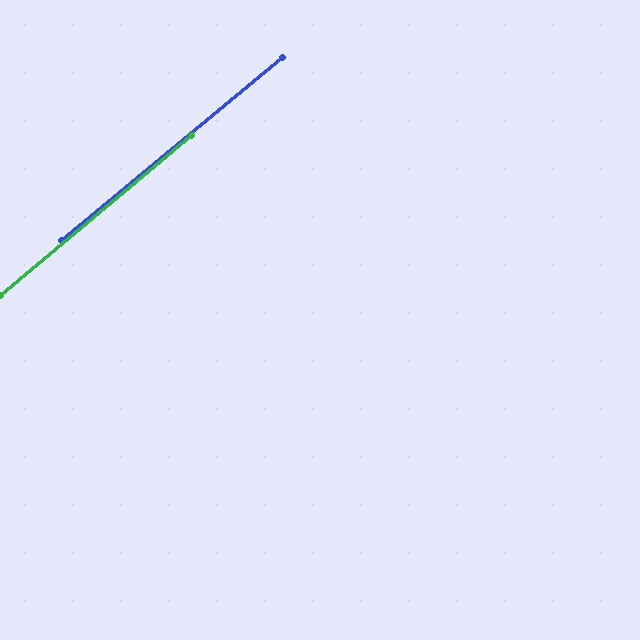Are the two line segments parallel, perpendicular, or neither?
Parallel — their directions differ by only 0.6°.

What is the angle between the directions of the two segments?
Approximately 1 degree.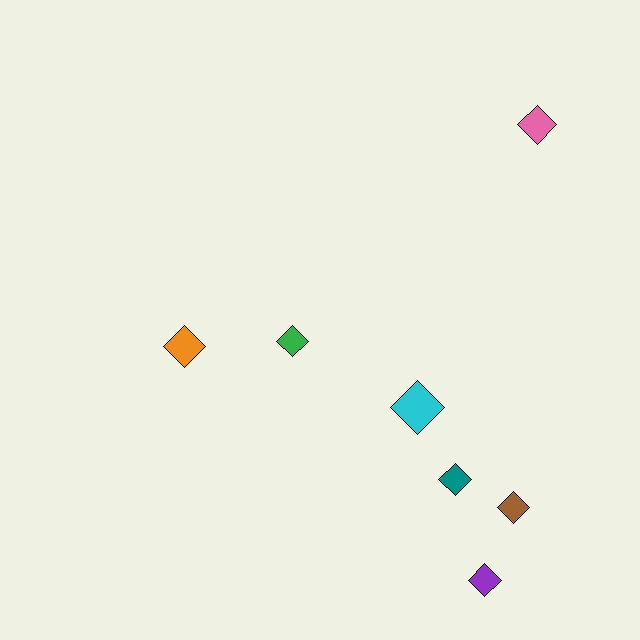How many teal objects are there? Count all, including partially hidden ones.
There is 1 teal object.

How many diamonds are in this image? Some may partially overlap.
There are 7 diamonds.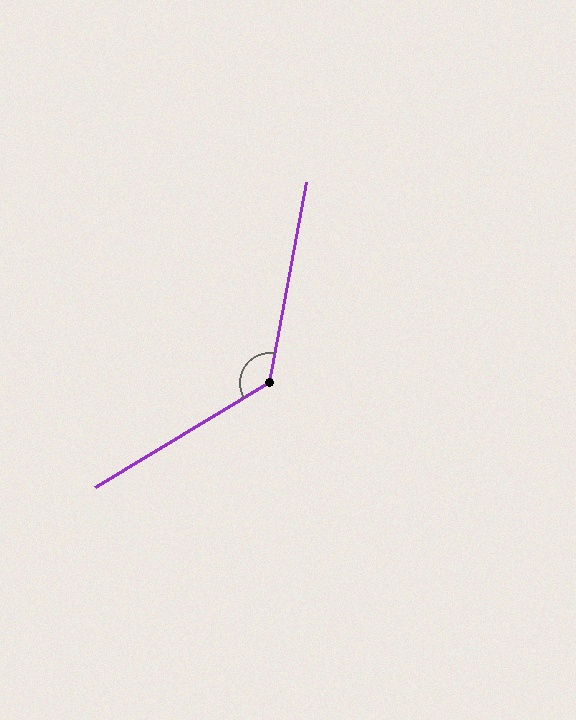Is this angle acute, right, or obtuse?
It is obtuse.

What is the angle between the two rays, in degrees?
Approximately 131 degrees.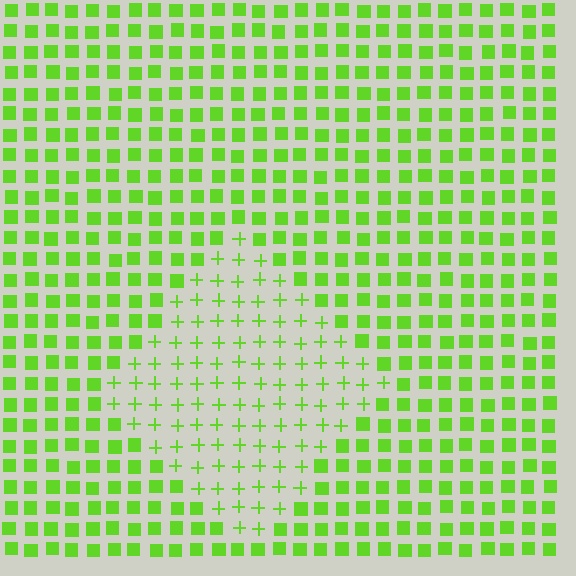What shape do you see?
I see a diamond.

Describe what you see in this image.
The image is filled with small lime elements arranged in a uniform grid. A diamond-shaped region contains plus signs, while the surrounding area contains squares. The boundary is defined purely by the change in element shape.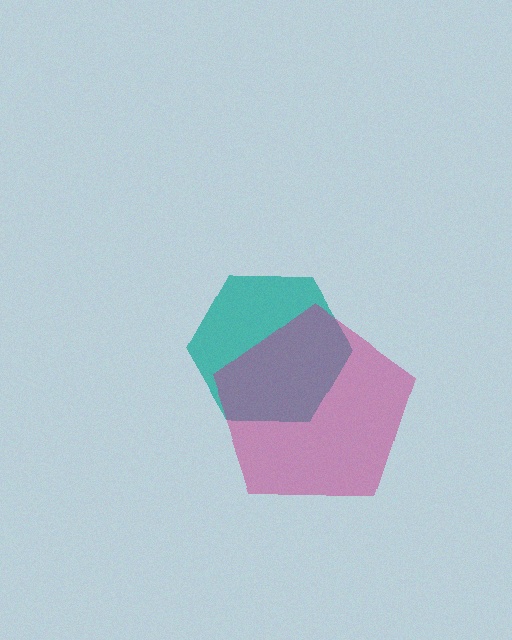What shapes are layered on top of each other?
The layered shapes are: a teal hexagon, a magenta pentagon.